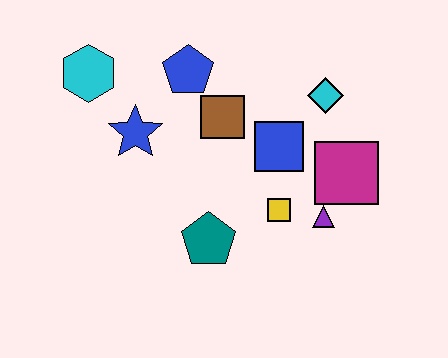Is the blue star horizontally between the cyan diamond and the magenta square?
No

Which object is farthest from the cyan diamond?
The cyan hexagon is farthest from the cyan diamond.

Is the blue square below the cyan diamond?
Yes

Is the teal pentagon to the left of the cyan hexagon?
No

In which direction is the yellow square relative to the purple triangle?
The yellow square is to the left of the purple triangle.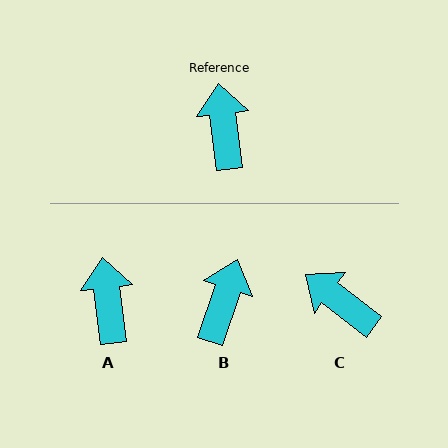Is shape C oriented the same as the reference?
No, it is off by about 45 degrees.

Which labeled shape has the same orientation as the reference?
A.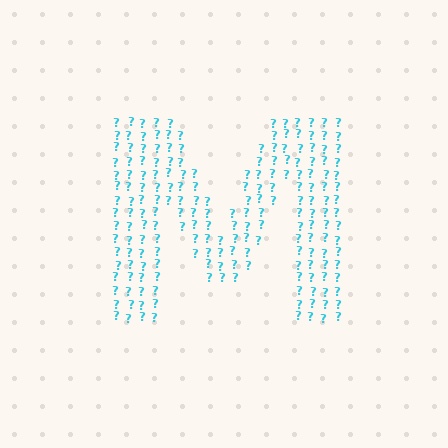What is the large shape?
The large shape is the letter M.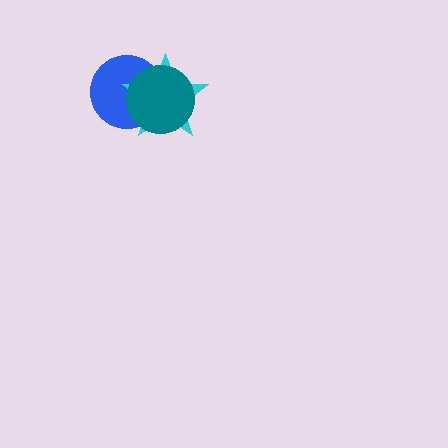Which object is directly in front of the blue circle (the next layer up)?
The cyan star is directly in front of the blue circle.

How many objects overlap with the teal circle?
2 objects overlap with the teal circle.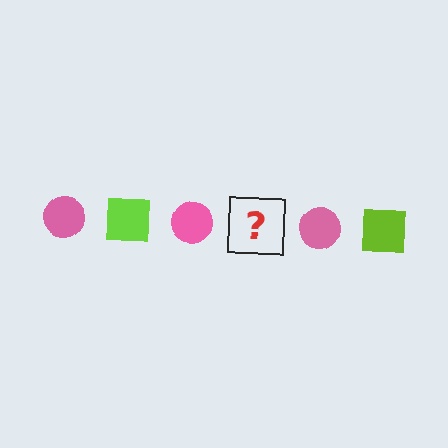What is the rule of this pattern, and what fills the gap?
The rule is that the pattern alternates between pink circle and lime square. The gap should be filled with a lime square.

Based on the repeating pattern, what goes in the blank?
The blank should be a lime square.